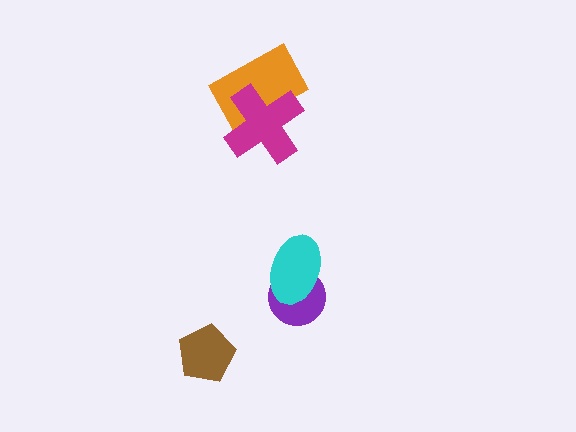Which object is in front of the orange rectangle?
The magenta cross is in front of the orange rectangle.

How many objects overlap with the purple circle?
1 object overlaps with the purple circle.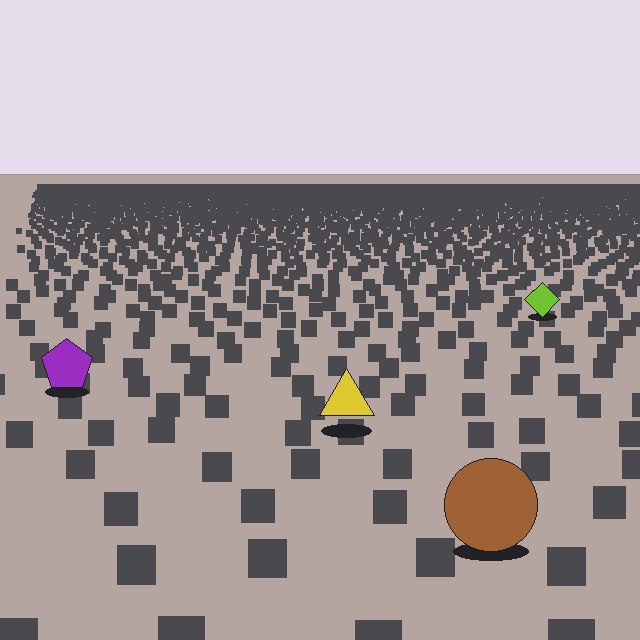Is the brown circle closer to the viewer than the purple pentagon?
Yes. The brown circle is closer — you can tell from the texture gradient: the ground texture is coarser near it.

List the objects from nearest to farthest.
From nearest to farthest: the brown circle, the yellow triangle, the purple pentagon, the lime diamond.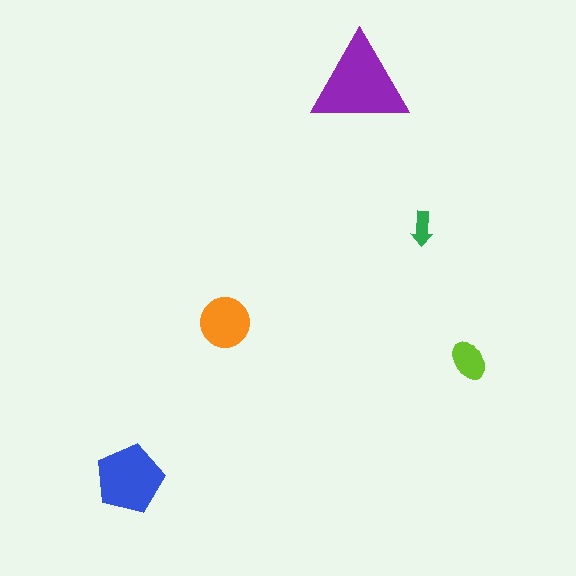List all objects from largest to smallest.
The purple triangle, the blue pentagon, the orange circle, the lime ellipse, the green arrow.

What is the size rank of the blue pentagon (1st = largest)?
2nd.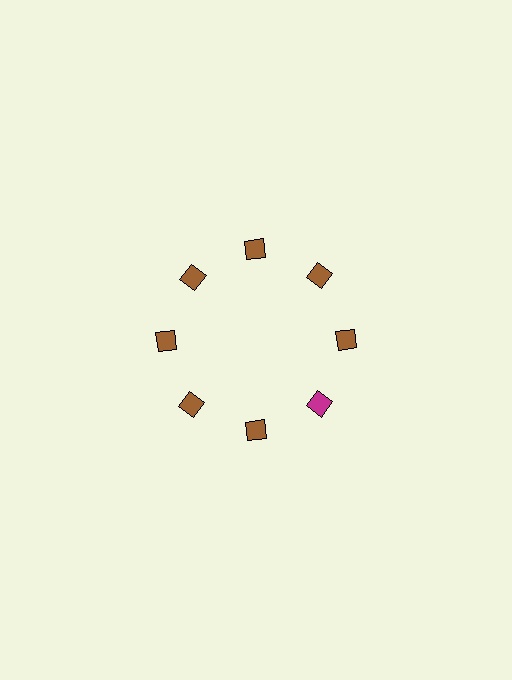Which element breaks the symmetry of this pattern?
The magenta diamond at roughly the 4 o'clock position breaks the symmetry. All other shapes are brown diamonds.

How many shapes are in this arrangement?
There are 8 shapes arranged in a ring pattern.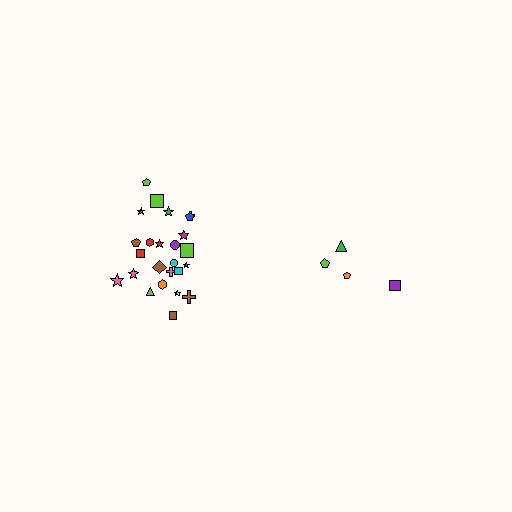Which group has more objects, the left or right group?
The left group.